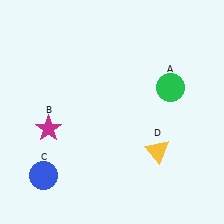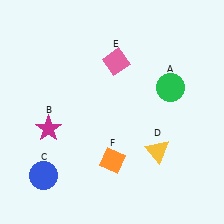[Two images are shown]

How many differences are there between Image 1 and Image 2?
There are 2 differences between the two images.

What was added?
A pink diamond (E), an orange diamond (F) were added in Image 2.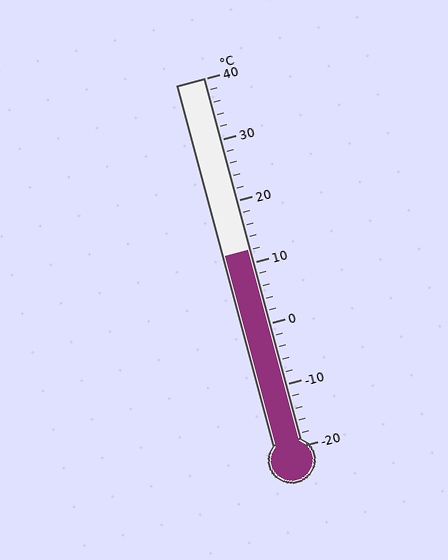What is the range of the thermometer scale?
The thermometer scale ranges from -20°C to 40°C.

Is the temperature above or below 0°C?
The temperature is above 0°C.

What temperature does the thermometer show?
The thermometer shows approximately 12°C.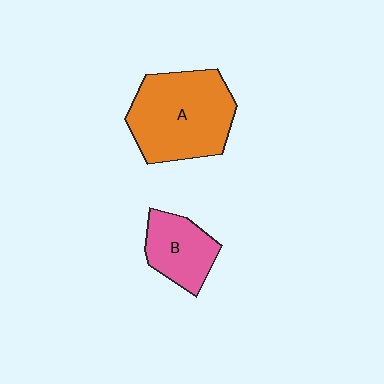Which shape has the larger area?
Shape A (orange).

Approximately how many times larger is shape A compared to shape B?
Approximately 1.9 times.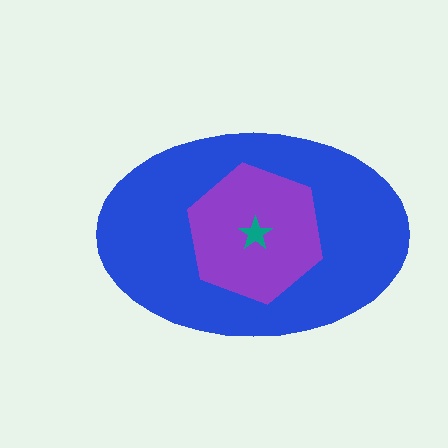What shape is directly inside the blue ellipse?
The purple hexagon.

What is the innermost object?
The teal star.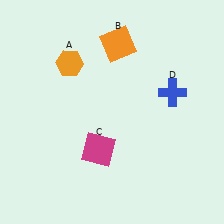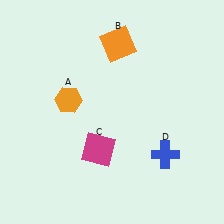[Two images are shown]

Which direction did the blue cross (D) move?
The blue cross (D) moved down.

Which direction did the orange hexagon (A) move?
The orange hexagon (A) moved down.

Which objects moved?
The objects that moved are: the orange hexagon (A), the blue cross (D).